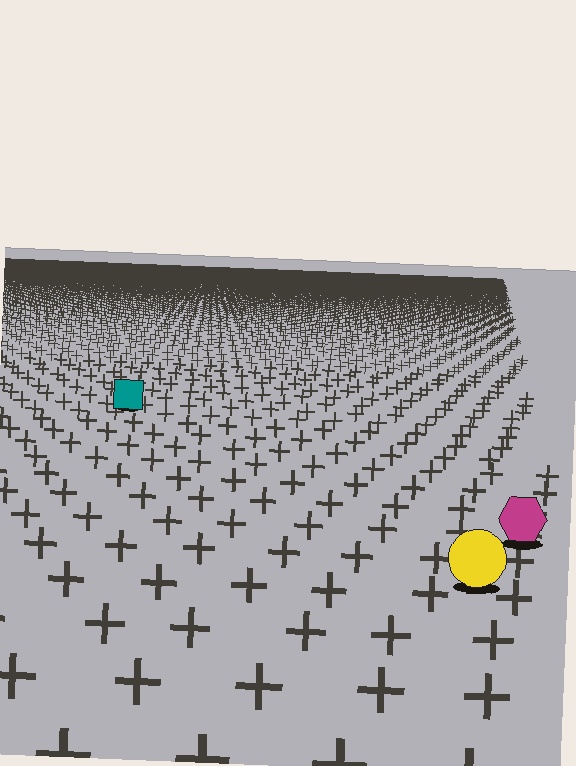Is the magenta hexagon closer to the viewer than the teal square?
Yes. The magenta hexagon is closer — you can tell from the texture gradient: the ground texture is coarser near it.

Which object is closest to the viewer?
The yellow circle is closest. The texture marks near it are larger and more spread out.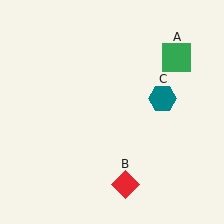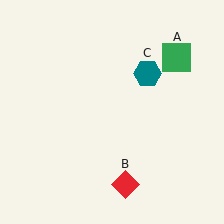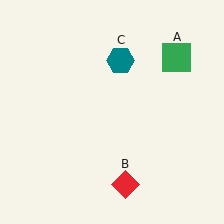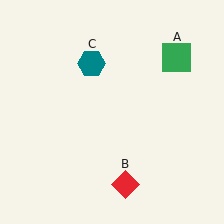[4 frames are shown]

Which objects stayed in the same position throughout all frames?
Green square (object A) and red diamond (object B) remained stationary.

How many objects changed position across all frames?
1 object changed position: teal hexagon (object C).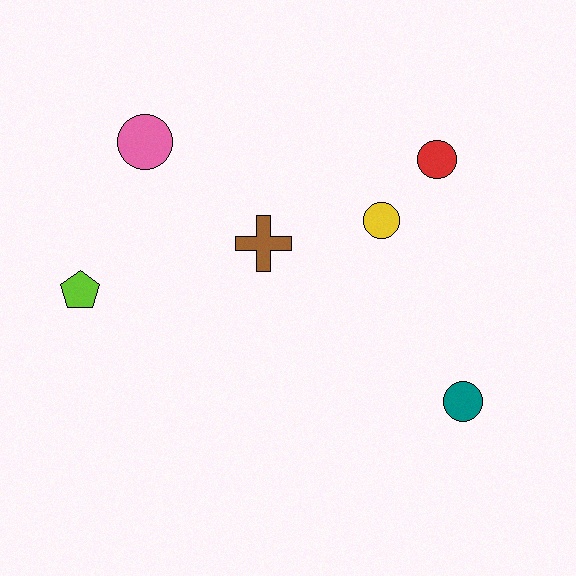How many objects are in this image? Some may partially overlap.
There are 6 objects.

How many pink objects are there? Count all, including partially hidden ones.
There is 1 pink object.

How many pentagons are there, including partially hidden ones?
There is 1 pentagon.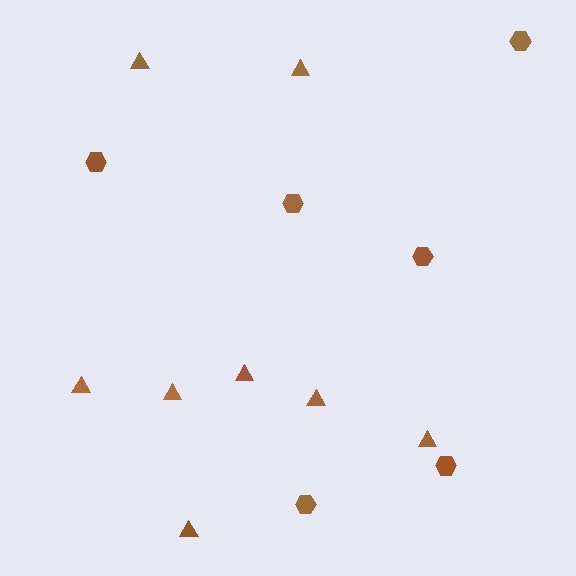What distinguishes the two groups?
There are 2 groups: one group of triangles (8) and one group of hexagons (6).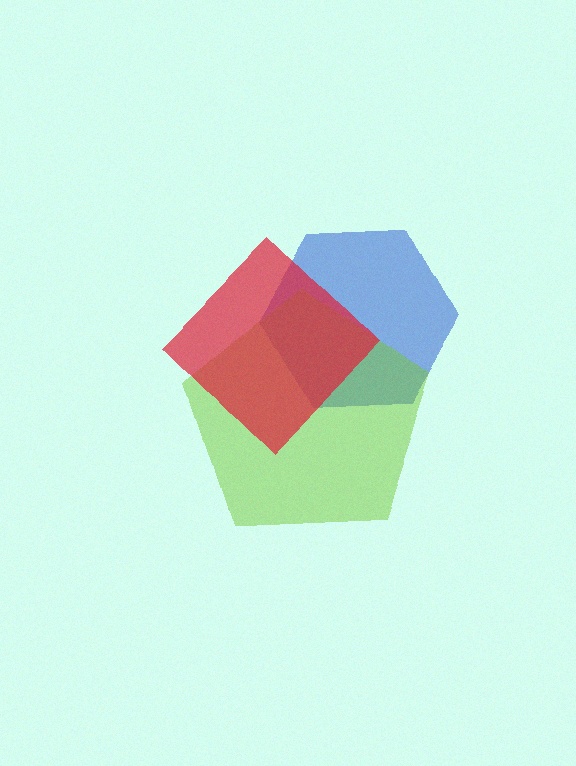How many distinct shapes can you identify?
There are 3 distinct shapes: a blue hexagon, a lime pentagon, a red diamond.